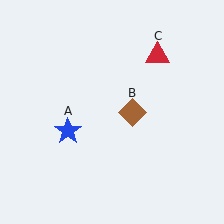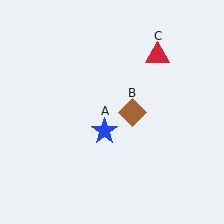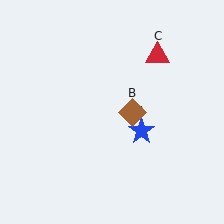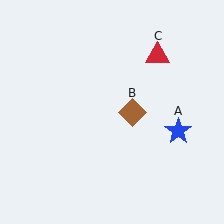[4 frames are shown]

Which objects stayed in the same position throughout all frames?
Brown diamond (object B) and red triangle (object C) remained stationary.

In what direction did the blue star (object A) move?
The blue star (object A) moved right.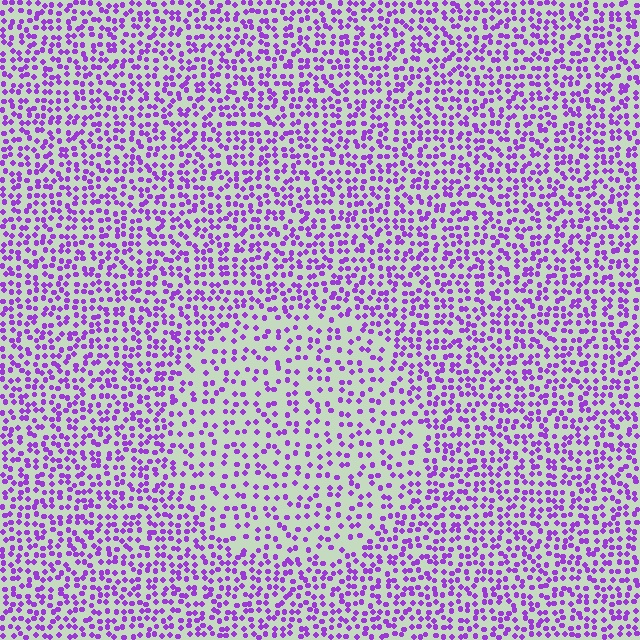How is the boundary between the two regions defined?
The boundary is defined by a change in element density (approximately 1.7x ratio). All elements are the same color, size, and shape.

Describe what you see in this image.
The image contains small purple elements arranged at two different densities. A circle-shaped region is visible where the elements are less densely packed than the surrounding area.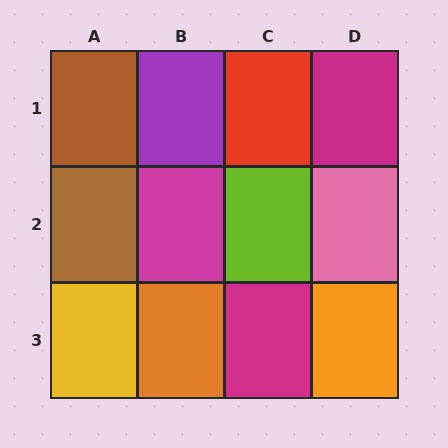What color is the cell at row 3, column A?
Yellow.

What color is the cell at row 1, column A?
Brown.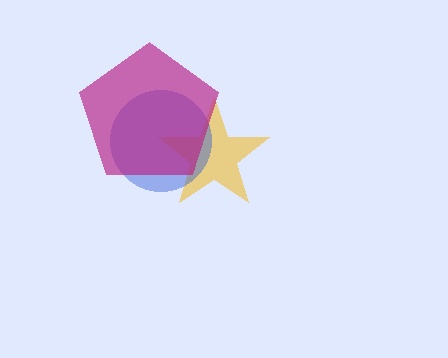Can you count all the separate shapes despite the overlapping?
Yes, there are 3 separate shapes.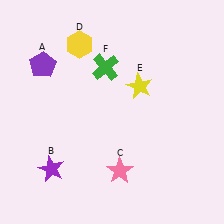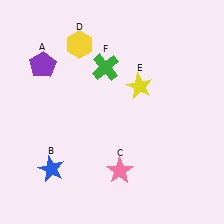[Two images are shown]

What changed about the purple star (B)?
In Image 1, B is purple. In Image 2, it changed to blue.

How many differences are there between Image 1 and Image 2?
There is 1 difference between the two images.